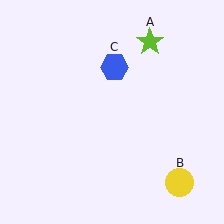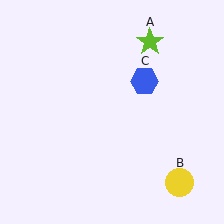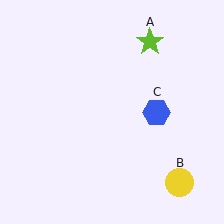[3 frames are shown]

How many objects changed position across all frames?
1 object changed position: blue hexagon (object C).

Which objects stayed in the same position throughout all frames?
Lime star (object A) and yellow circle (object B) remained stationary.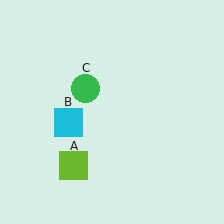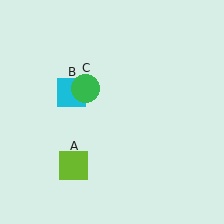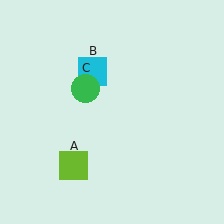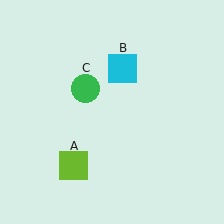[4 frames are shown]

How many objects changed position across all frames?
1 object changed position: cyan square (object B).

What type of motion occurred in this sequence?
The cyan square (object B) rotated clockwise around the center of the scene.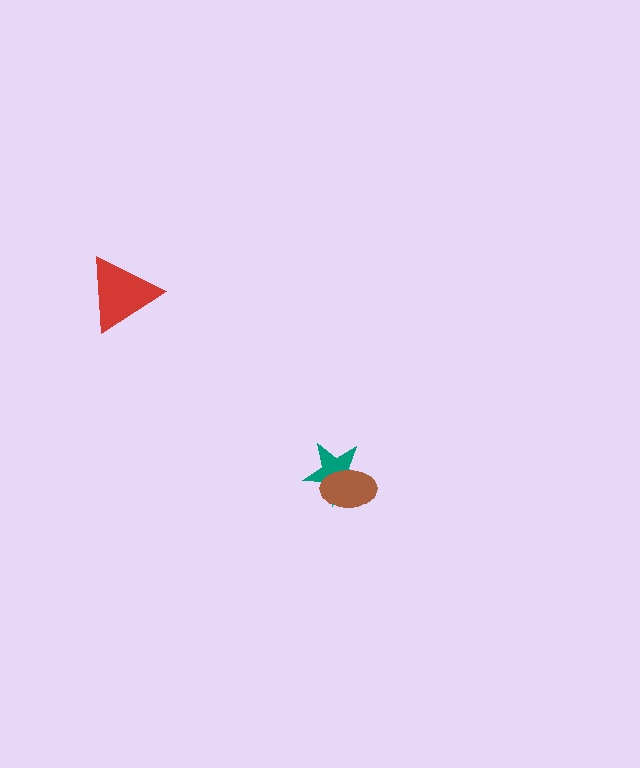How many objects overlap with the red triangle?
0 objects overlap with the red triangle.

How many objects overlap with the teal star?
1 object overlaps with the teal star.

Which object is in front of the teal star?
The brown ellipse is in front of the teal star.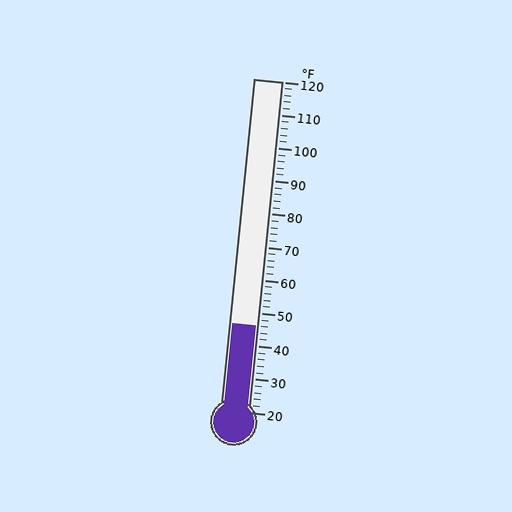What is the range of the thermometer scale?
The thermometer scale ranges from 20°F to 120°F.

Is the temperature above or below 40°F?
The temperature is above 40°F.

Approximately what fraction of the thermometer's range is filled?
The thermometer is filled to approximately 25% of its range.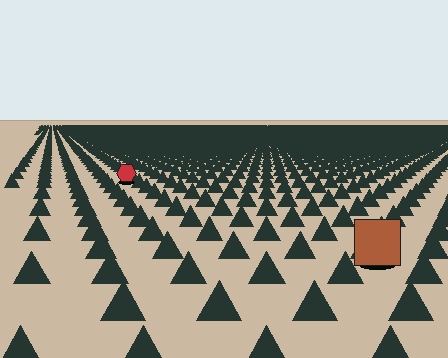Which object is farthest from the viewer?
The red hexagon is farthest from the viewer. It appears smaller and the ground texture around it is denser.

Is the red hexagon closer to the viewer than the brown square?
No. The brown square is closer — you can tell from the texture gradient: the ground texture is coarser near it.